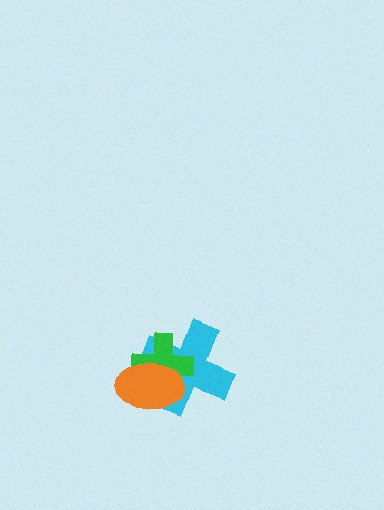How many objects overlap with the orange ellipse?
2 objects overlap with the orange ellipse.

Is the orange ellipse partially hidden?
No, no other shape covers it.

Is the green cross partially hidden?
Yes, it is partially covered by another shape.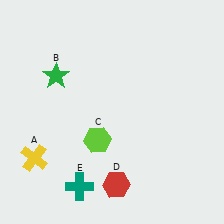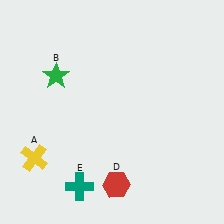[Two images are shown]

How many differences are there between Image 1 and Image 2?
There is 1 difference between the two images.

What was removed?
The lime hexagon (C) was removed in Image 2.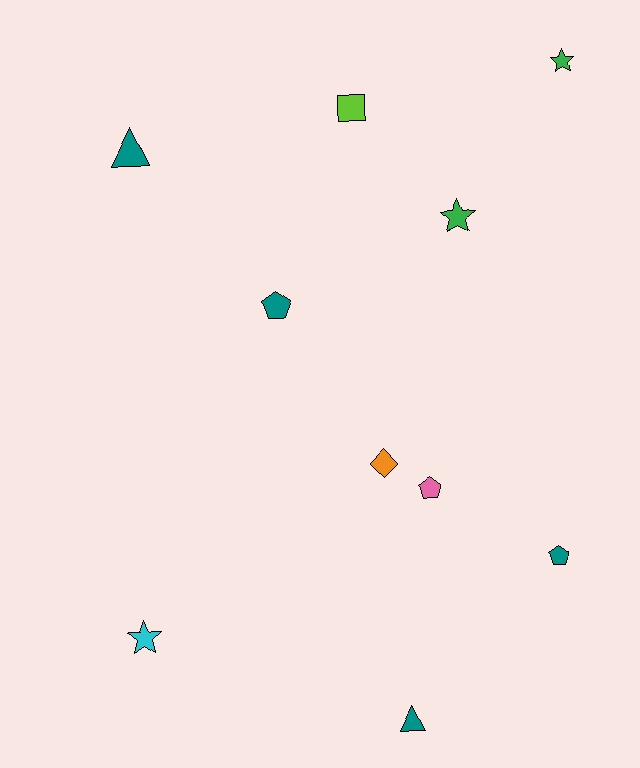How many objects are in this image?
There are 10 objects.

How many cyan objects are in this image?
There is 1 cyan object.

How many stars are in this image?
There are 3 stars.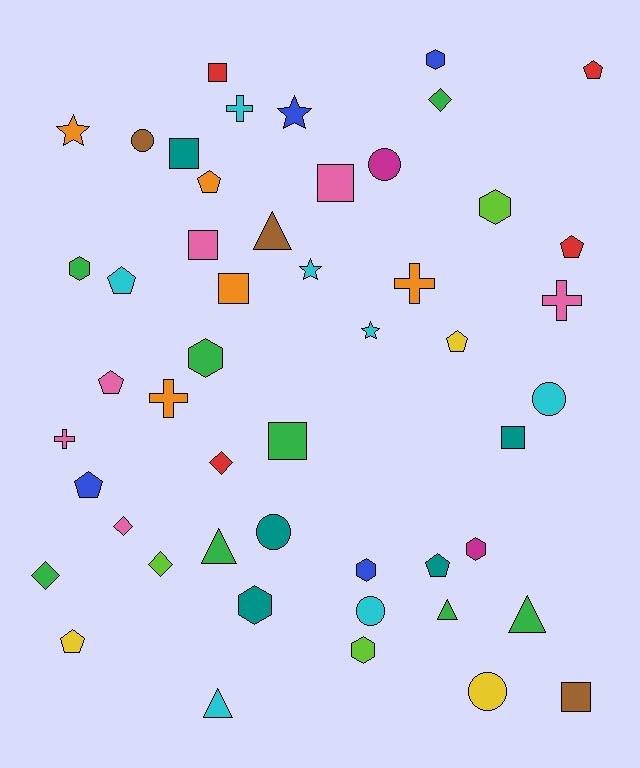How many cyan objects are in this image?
There are 7 cyan objects.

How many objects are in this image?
There are 50 objects.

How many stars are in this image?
There are 4 stars.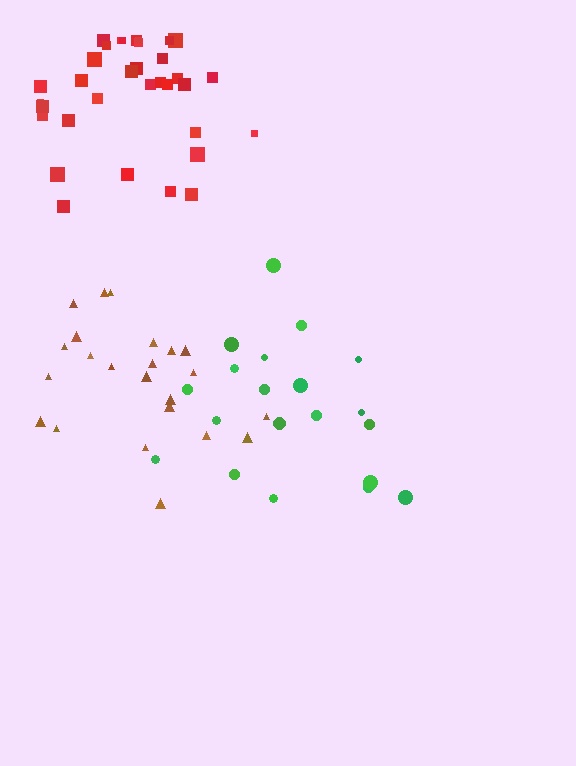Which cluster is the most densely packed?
Red.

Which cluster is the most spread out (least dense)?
Brown.